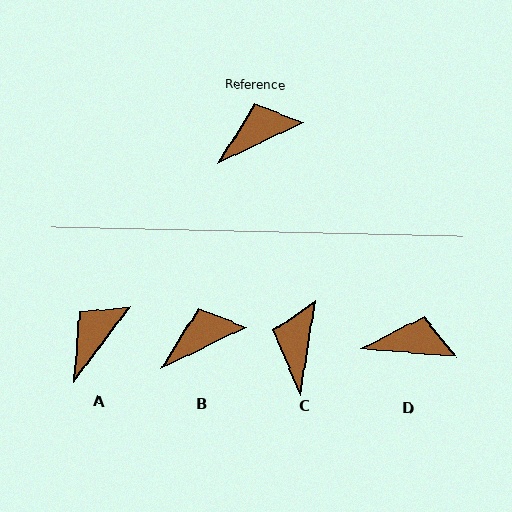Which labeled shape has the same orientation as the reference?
B.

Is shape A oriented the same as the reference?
No, it is off by about 27 degrees.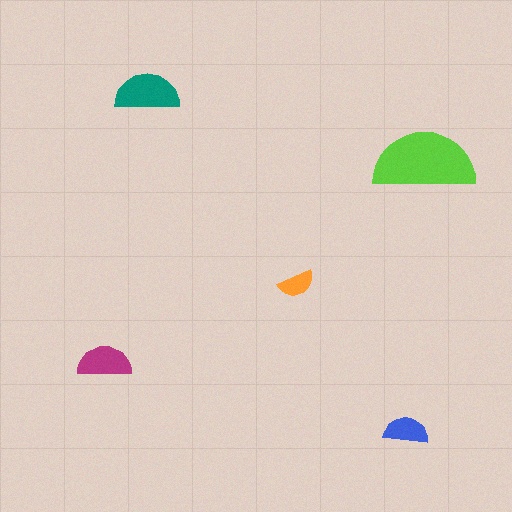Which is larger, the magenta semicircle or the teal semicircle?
The teal one.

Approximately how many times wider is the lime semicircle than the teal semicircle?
About 1.5 times wider.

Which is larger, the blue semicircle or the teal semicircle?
The teal one.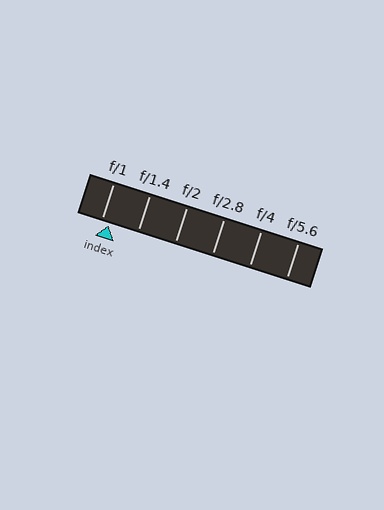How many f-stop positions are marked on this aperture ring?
There are 6 f-stop positions marked.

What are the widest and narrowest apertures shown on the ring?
The widest aperture shown is f/1 and the narrowest is f/5.6.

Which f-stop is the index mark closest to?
The index mark is closest to f/1.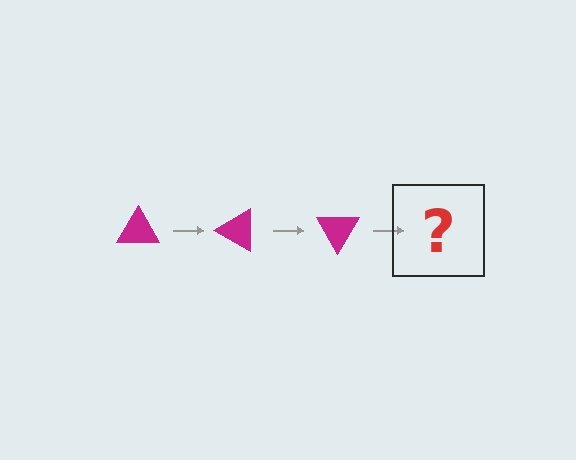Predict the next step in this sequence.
The next step is a magenta triangle rotated 90 degrees.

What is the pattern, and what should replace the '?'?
The pattern is that the triangle rotates 30 degrees each step. The '?' should be a magenta triangle rotated 90 degrees.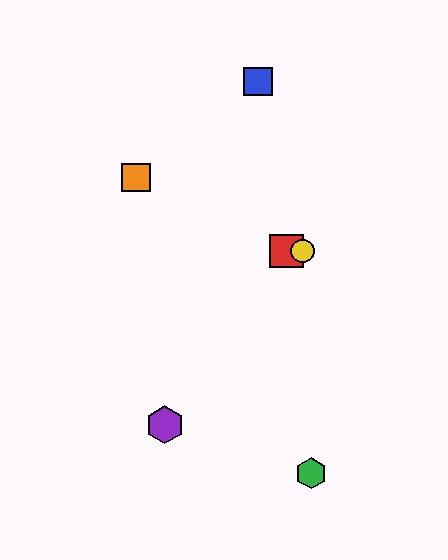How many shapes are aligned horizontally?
2 shapes (the red square, the yellow circle) are aligned horizontally.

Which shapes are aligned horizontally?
The red square, the yellow circle are aligned horizontally.